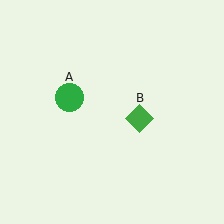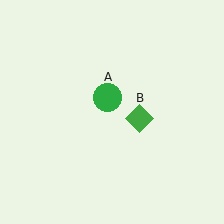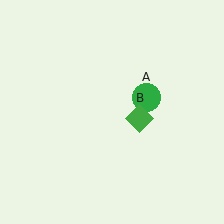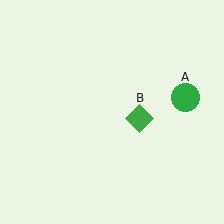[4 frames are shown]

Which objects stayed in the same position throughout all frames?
Green diamond (object B) remained stationary.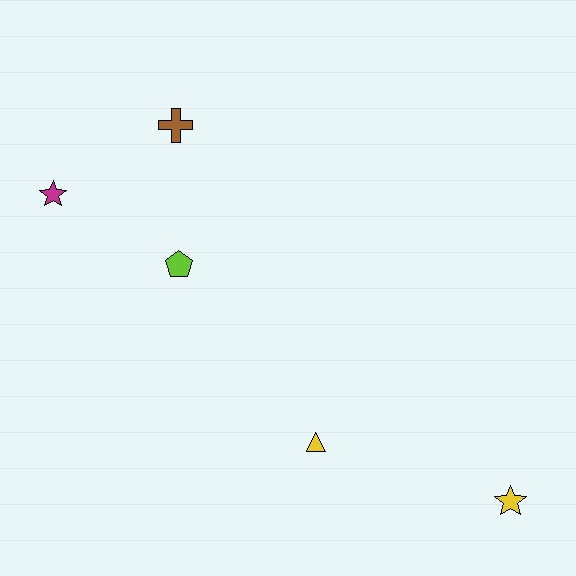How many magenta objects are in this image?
There is 1 magenta object.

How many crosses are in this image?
There is 1 cross.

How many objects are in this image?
There are 5 objects.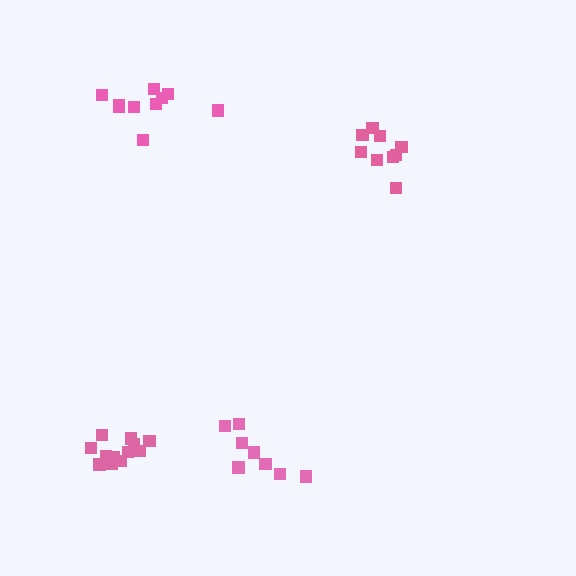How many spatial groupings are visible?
There are 4 spatial groupings.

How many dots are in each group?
Group 1: 10 dots, Group 2: 13 dots, Group 3: 9 dots, Group 4: 8 dots (40 total).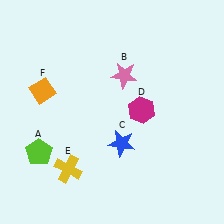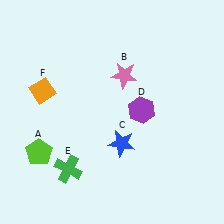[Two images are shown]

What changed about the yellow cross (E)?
In Image 1, E is yellow. In Image 2, it changed to green.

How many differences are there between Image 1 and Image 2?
There are 2 differences between the two images.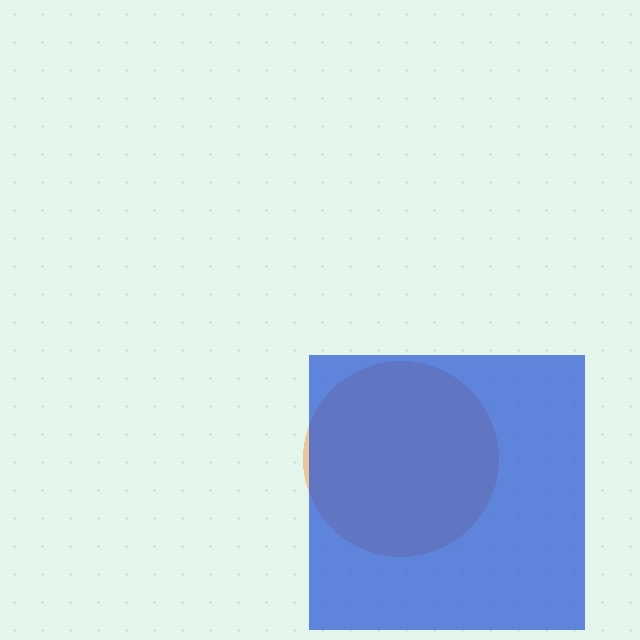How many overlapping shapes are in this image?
There are 2 overlapping shapes in the image.